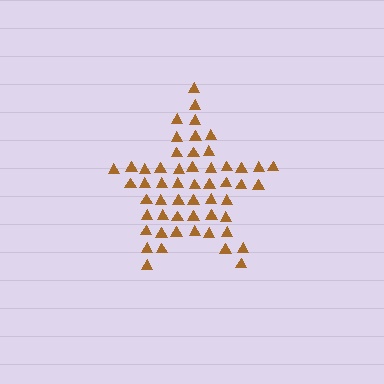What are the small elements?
The small elements are triangles.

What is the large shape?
The large shape is a star.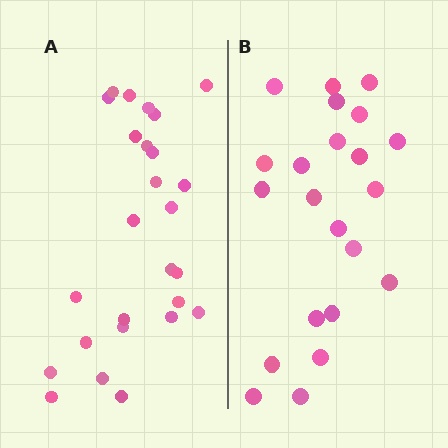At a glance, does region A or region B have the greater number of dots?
Region A (the left region) has more dots.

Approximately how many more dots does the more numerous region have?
Region A has about 4 more dots than region B.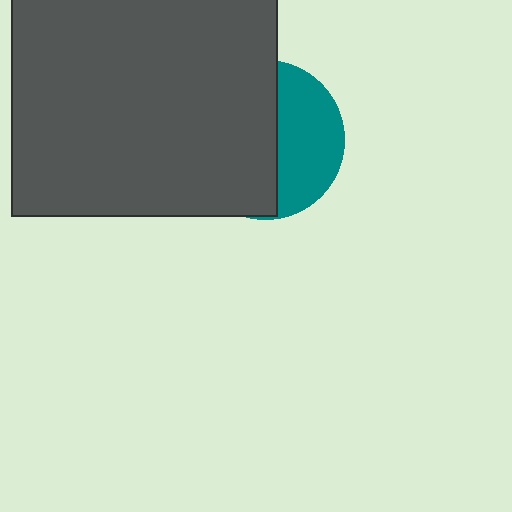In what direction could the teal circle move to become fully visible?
The teal circle could move right. That would shift it out from behind the dark gray rectangle entirely.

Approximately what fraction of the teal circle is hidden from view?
Roughly 59% of the teal circle is hidden behind the dark gray rectangle.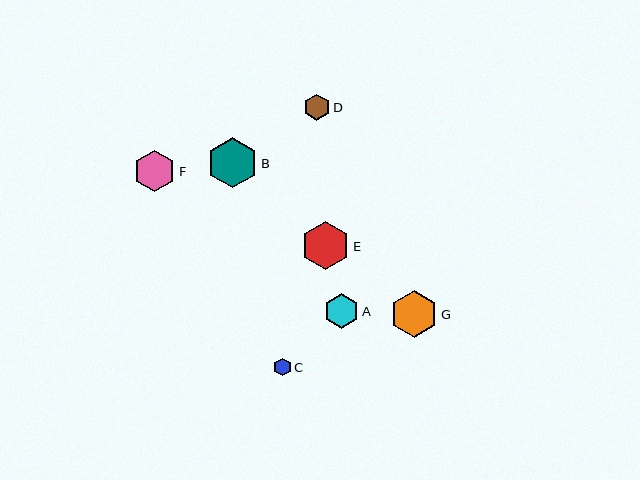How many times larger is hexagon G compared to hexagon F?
Hexagon G is approximately 1.1 times the size of hexagon F.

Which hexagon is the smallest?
Hexagon C is the smallest with a size of approximately 18 pixels.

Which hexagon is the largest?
Hexagon B is the largest with a size of approximately 50 pixels.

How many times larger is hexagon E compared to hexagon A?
Hexagon E is approximately 1.4 times the size of hexagon A.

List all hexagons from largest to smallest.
From largest to smallest: B, E, G, F, A, D, C.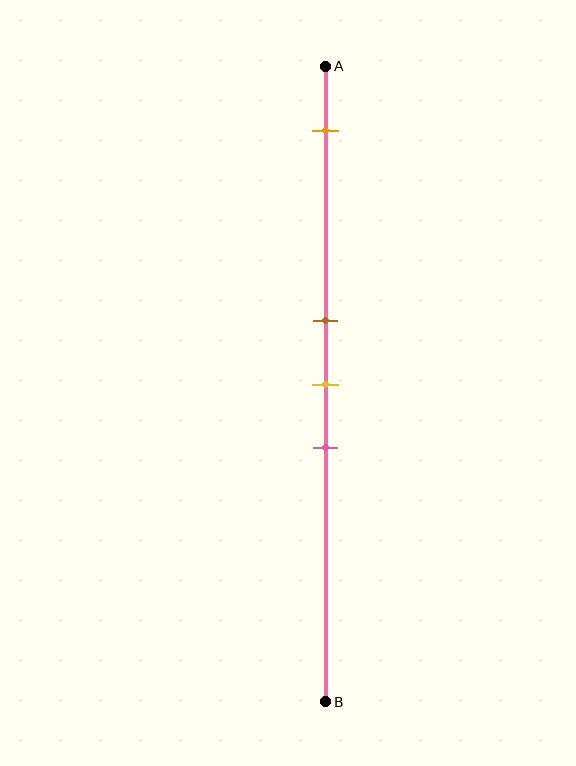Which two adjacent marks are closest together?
The brown and yellow marks are the closest adjacent pair.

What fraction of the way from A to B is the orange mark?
The orange mark is approximately 10% (0.1) of the way from A to B.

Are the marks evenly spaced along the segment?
No, the marks are not evenly spaced.